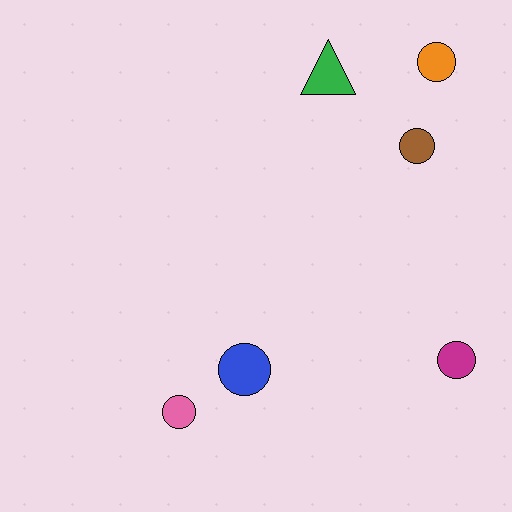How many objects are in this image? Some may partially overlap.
There are 6 objects.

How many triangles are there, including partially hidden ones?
There is 1 triangle.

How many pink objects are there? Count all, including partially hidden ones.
There is 1 pink object.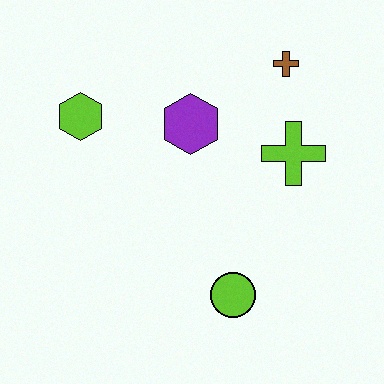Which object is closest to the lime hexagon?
The purple hexagon is closest to the lime hexagon.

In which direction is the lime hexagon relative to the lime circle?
The lime hexagon is above the lime circle.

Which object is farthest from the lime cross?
The lime hexagon is farthest from the lime cross.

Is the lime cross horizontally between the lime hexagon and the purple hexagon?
No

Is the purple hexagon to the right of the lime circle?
No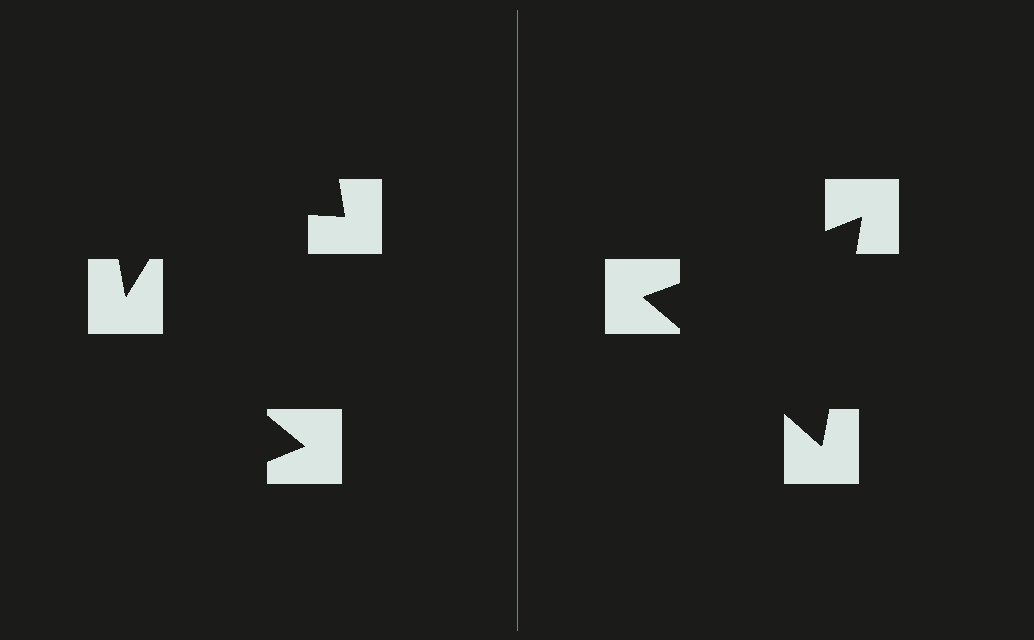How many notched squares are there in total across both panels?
6 — 3 on each side.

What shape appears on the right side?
An illusory triangle.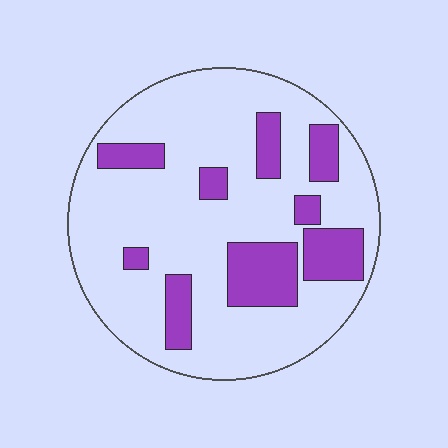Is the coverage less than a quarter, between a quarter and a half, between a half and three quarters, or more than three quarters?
Less than a quarter.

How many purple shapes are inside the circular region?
9.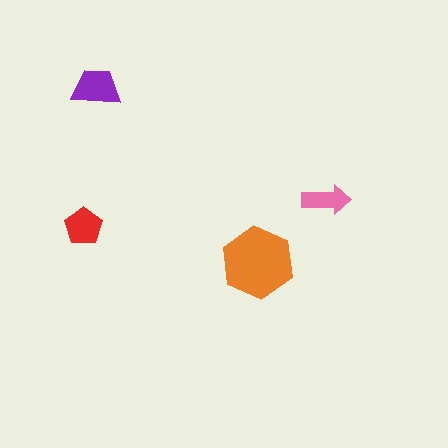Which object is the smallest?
The pink arrow.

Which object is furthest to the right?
The pink arrow is rightmost.